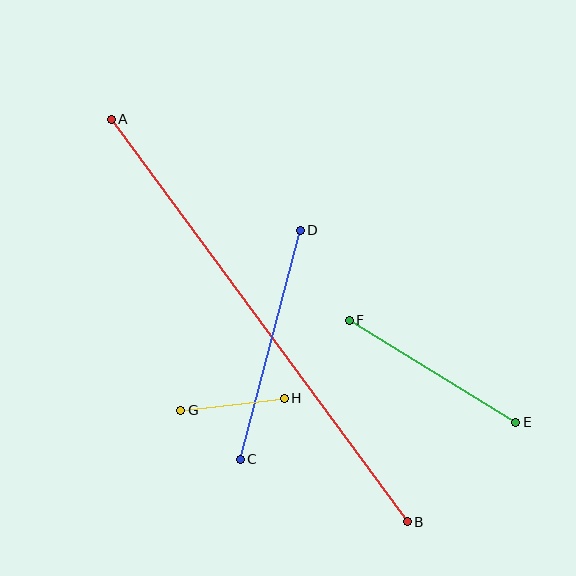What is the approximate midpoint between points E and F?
The midpoint is at approximately (432, 371) pixels.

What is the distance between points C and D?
The distance is approximately 236 pixels.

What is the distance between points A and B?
The distance is approximately 500 pixels.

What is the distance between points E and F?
The distance is approximately 196 pixels.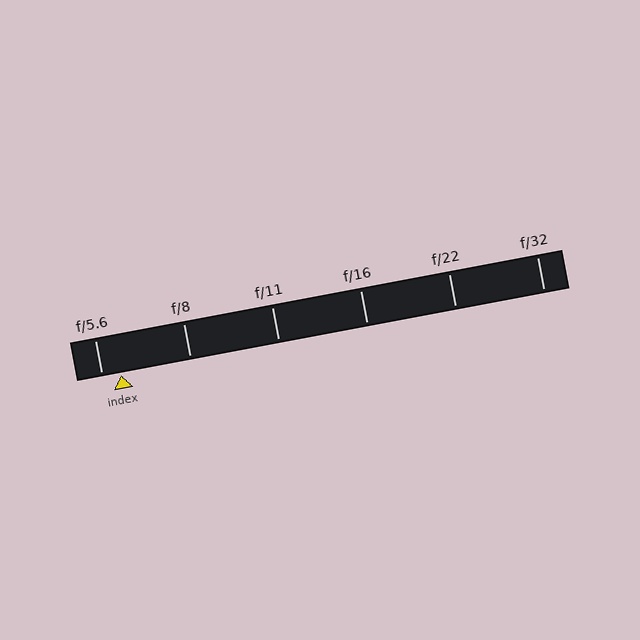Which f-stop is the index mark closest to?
The index mark is closest to f/5.6.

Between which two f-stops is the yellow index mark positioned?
The index mark is between f/5.6 and f/8.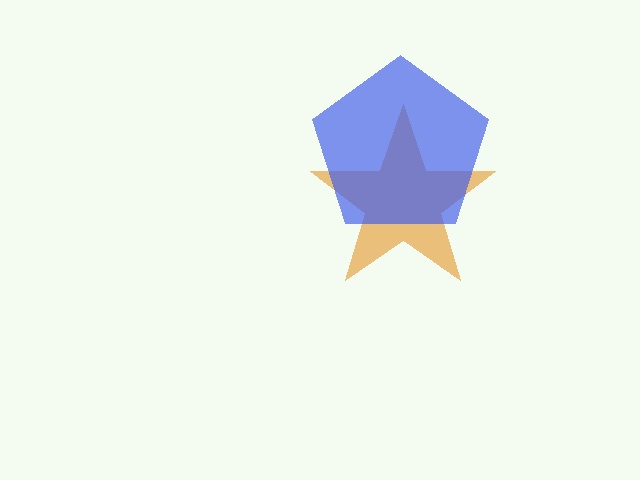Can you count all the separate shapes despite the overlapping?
Yes, there are 2 separate shapes.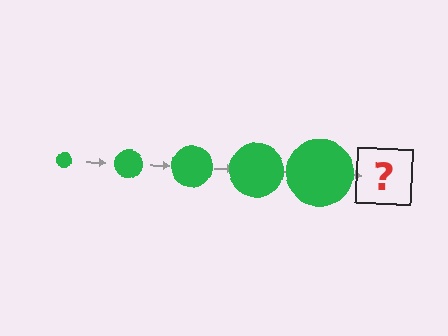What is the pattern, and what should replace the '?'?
The pattern is that the circle gets progressively larger each step. The '?' should be a green circle, larger than the previous one.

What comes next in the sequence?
The next element should be a green circle, larger than the previous one.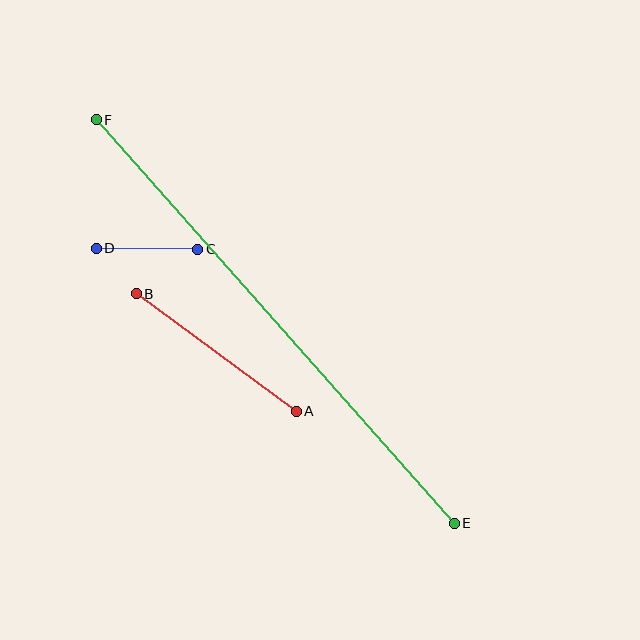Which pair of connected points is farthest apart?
Points E and F are farthest apart.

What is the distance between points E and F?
The distance is approximately 540 pixels.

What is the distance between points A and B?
The distance is approximately 198 pixels.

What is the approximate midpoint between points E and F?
The midpoint is at approximately (275, 322) pixels.